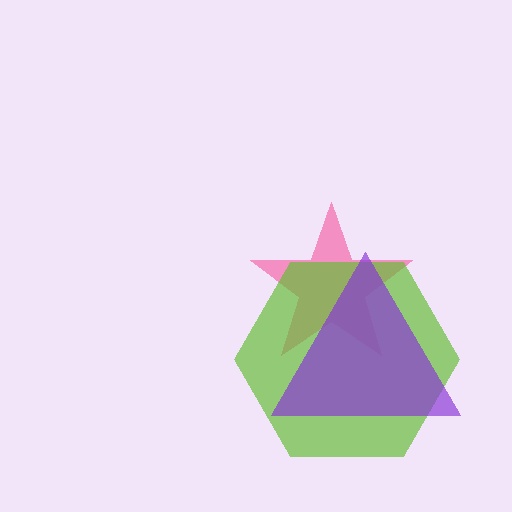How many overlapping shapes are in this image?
There are 3 overlapping shapes in the image.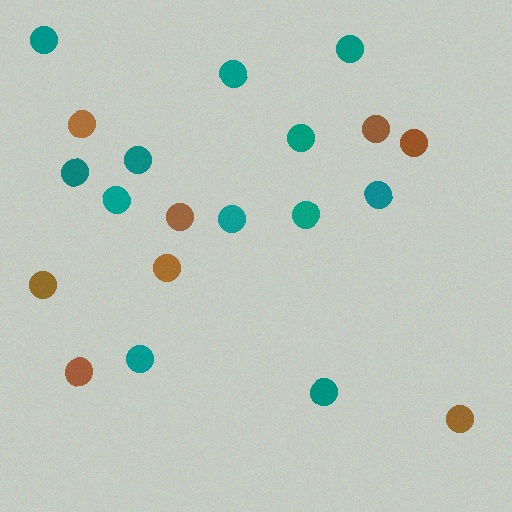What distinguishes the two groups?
There are 2 groups: one group of teal circles (12) and one group of brown circles (8).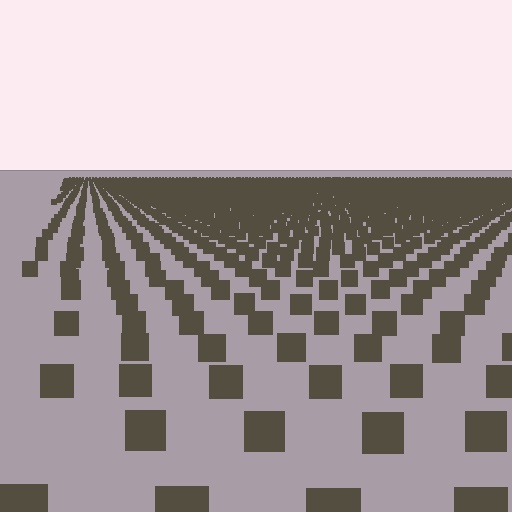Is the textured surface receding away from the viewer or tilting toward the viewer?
The surface is receding away from the viewer. Texture elements get smaller and denser toward the top.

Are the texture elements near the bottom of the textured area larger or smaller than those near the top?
Larger. Near the bottom, elements are closer to the viewer and appear at a bigger on-screen size.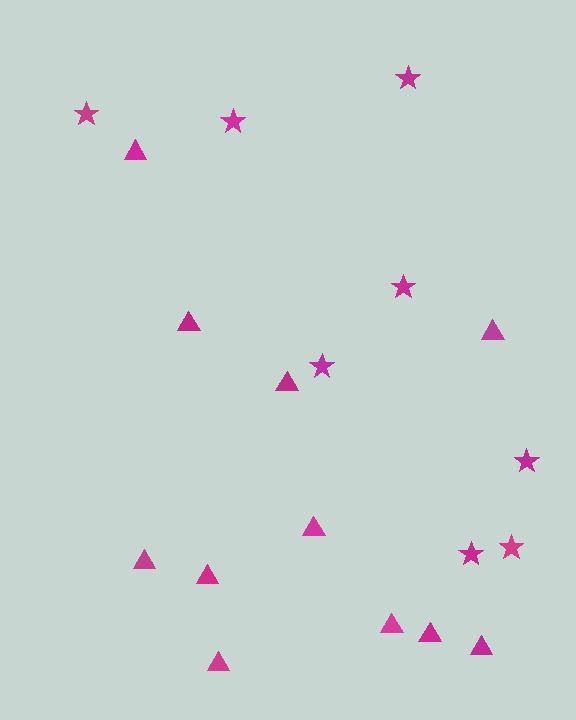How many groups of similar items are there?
There are 2 groups: one group of triangles (11) and one group of stars (8).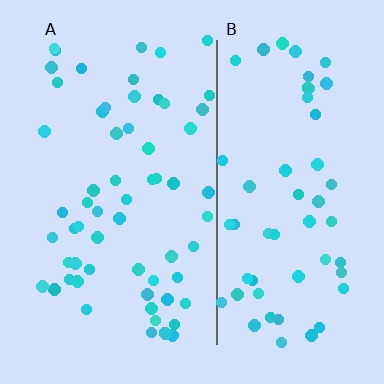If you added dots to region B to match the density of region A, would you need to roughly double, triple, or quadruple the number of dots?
Approximately double.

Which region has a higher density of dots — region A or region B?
A (the left).